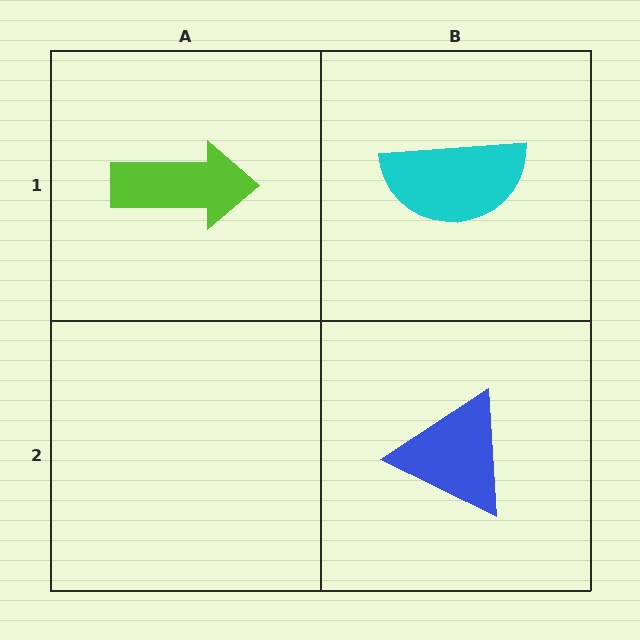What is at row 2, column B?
A blue triangle.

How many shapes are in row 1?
2 shapes.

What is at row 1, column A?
A lime arrow.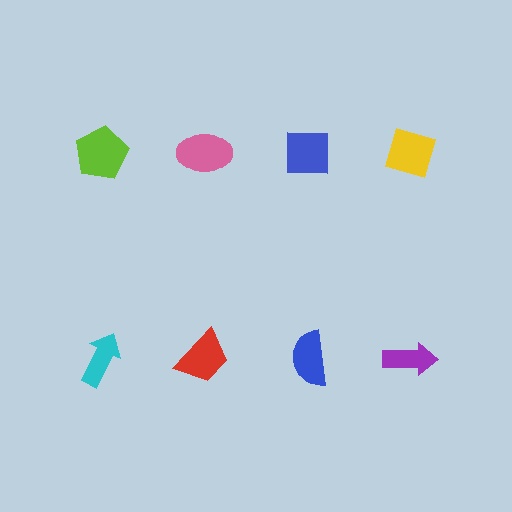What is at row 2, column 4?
A purple arrow.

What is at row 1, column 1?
A lime pentagon.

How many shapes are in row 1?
4 shapes.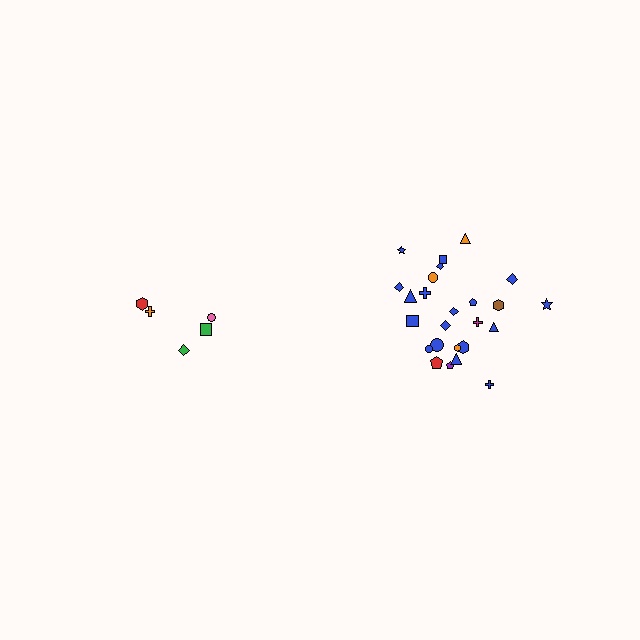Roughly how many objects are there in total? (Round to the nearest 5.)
Roughly 30 objects in total.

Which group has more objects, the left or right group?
The right group.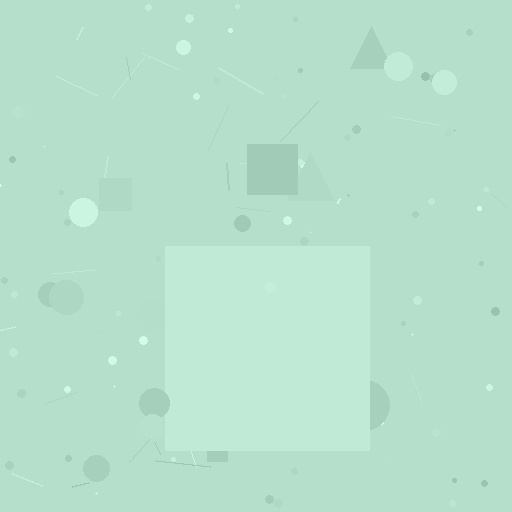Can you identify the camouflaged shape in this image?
The camouflaged shape is a square.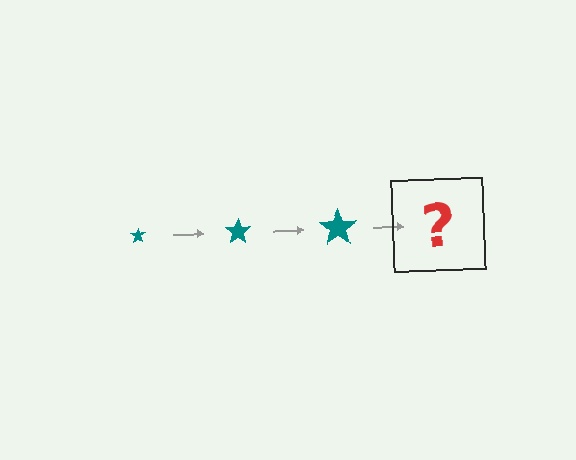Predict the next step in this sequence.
The next step is a teal star, larger than the previous one.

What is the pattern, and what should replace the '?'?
The pattern is that the star gets progressively larger each step. The '?' should be a teal star, larger than the previous one.